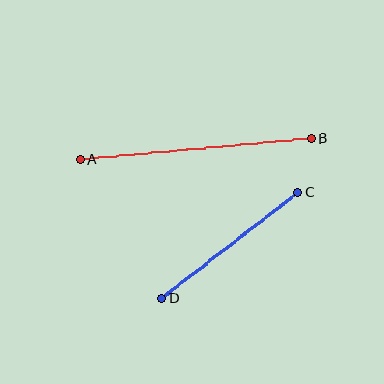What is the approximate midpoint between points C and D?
The midpoint is at approximately (230, 246) pixels.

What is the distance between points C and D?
The distance is approximately 173 pixels.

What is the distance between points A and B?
The distance is approximately 232 pixels.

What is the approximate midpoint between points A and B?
The midpoint is at approximately (196, 149) pixels.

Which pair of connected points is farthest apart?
Points A and B are farthest apart.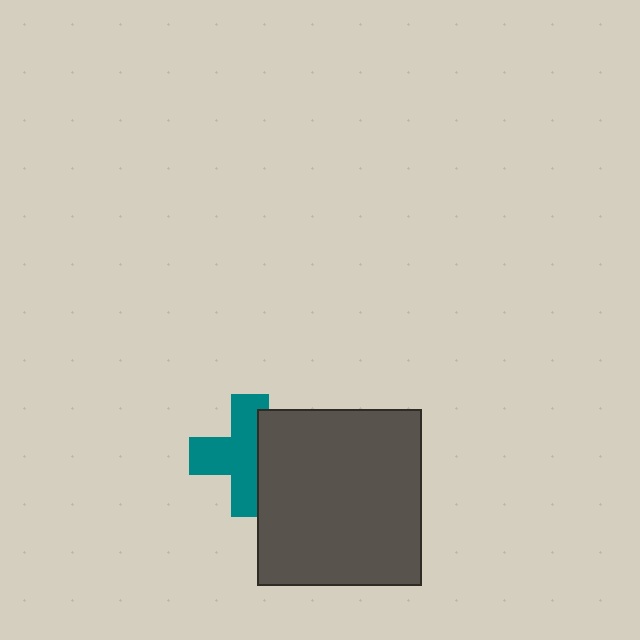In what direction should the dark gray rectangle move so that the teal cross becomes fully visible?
The dark gray rectangle should move right. That is the shortest direction to clear the overlap and leave the teal cross fully visible.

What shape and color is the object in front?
The object in front is a dark gray rectangle.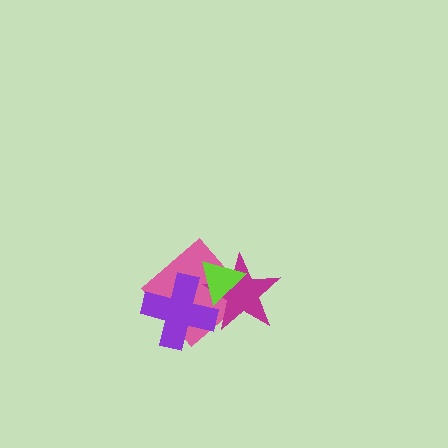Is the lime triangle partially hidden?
No, no other shape covers it.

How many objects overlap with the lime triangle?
3 objects overlap with the lime triangle.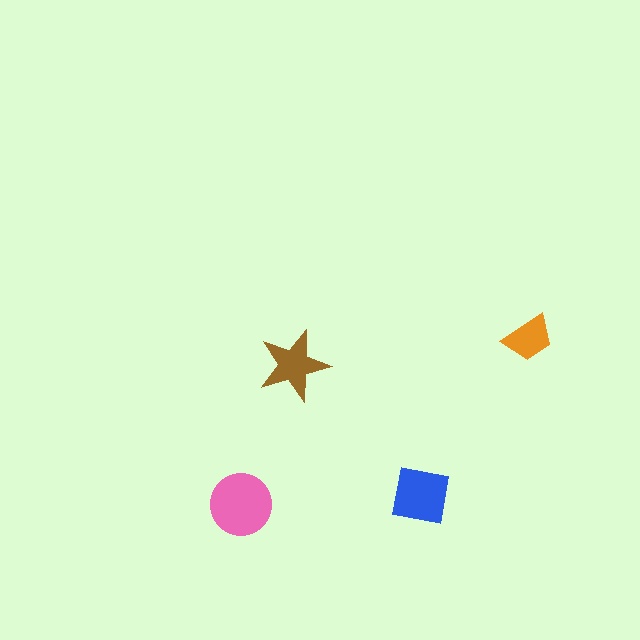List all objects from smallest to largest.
The orange trapezoid, the brown star, the blue square, the pink circle.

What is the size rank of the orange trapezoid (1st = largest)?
4th.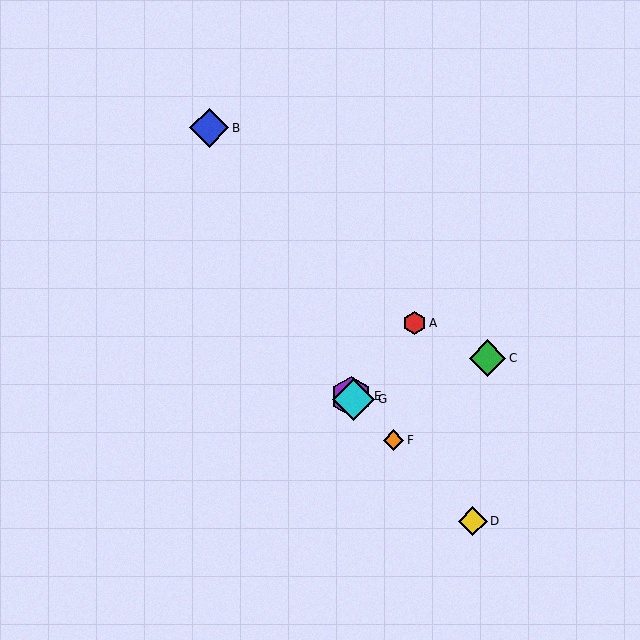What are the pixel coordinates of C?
Object C is at (488, 358).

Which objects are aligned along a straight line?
Objects D, E, F, G are aligned along a straight line.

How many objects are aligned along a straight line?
4 objects (D, E, F, G) are aligned along a straight line.